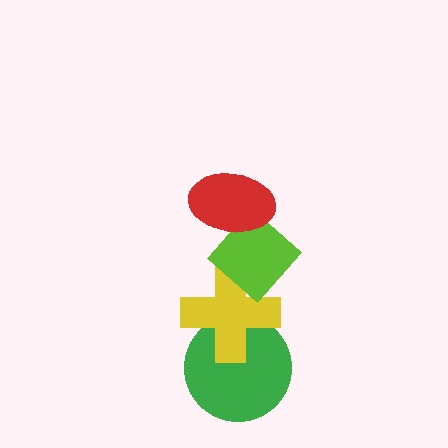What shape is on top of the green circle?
The yellow cross is on top of the green circle.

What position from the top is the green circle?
The green circle is 4th from the top.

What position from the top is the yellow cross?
The yellow cross is 3rd from the top.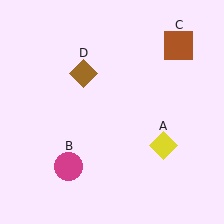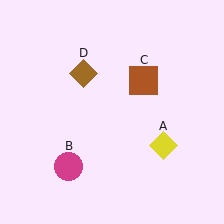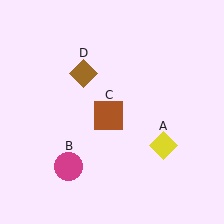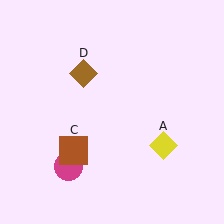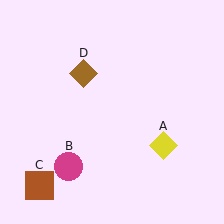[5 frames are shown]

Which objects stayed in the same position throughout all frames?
Yellow diamond (object A) and magenta circle (object B) and brown diamond (object D) remained stationary.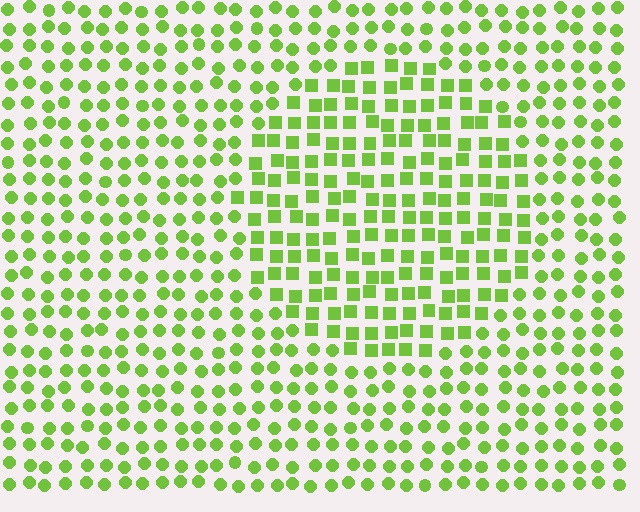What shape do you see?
I see a circle.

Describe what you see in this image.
The image is filled with small lime elements arranged in a uniform grid. A circle-shaped region contains squares, while the surrounding area contains circles. The boundary is defined purely by the change in element shape.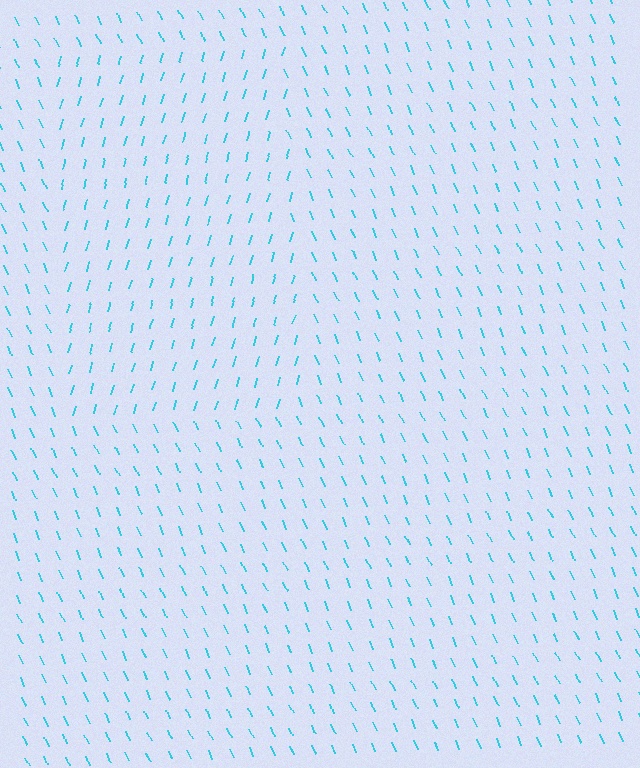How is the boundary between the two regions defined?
The boundary is defined purely by a change in line orientation (approximately 39 degrees difference). All lines are the same color and thickness.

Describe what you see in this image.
The image is filled with small cyan line segments. A rectangle region in the image has lines oriented differently from the surrounding lines, creating a visible texture boundary.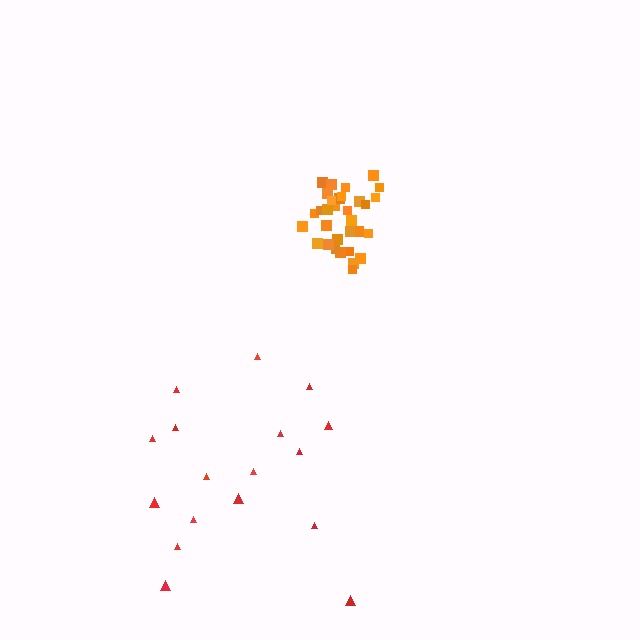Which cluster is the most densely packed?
Orange.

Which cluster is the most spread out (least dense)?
Red.